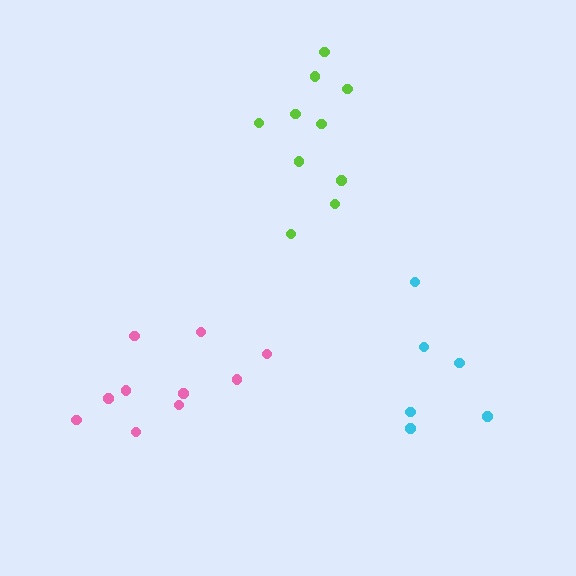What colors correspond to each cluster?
The clusters are colored: lime, cyan, pink.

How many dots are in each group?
Group 1: 10 dots, Group 2: 6 dots, Group 3: 10 dots (26 total).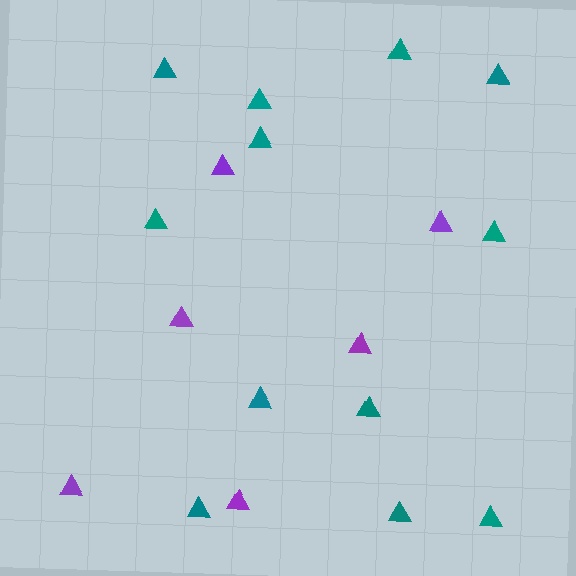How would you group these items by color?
There are 2 groups: one group of teal triangles (12) and one group of purple triangles (6).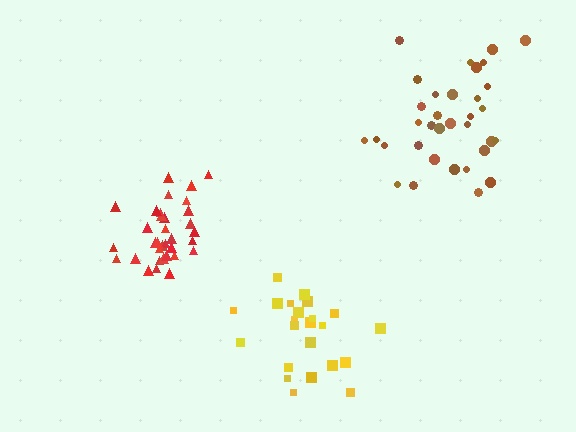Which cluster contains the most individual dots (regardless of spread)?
Brown (35).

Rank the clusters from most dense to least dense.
red, yellow, brown.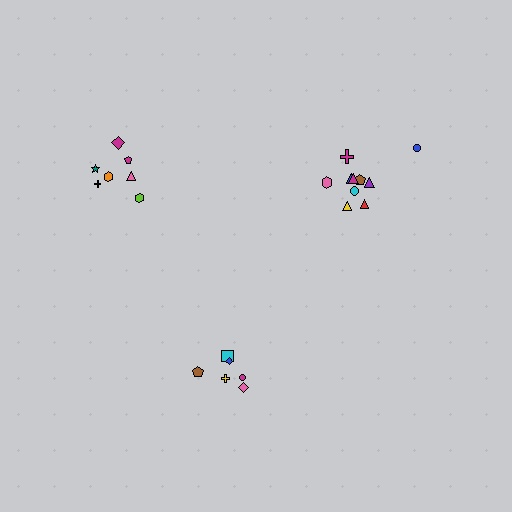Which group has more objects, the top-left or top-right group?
The top-right group.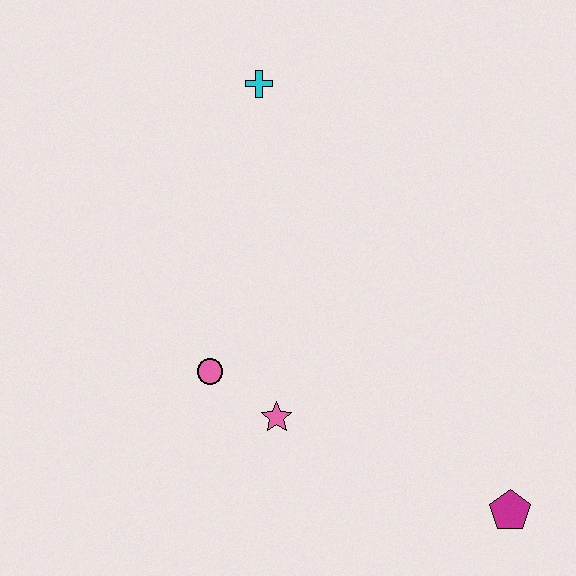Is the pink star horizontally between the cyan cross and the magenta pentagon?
Yes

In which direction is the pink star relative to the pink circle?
The pink star is to the right of the pink circle.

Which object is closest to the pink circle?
The pink star is closest to the pink circle.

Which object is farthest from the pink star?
The cyan cross is farthest from the pink star.